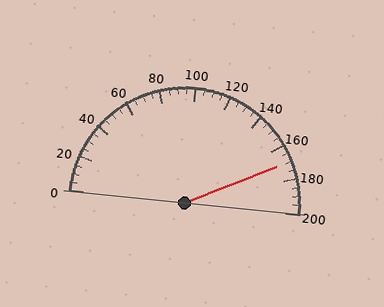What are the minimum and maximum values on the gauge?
The gauge ranges from 0 to 200.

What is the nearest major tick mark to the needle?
The nearest major tick mark is 160.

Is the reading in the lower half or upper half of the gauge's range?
The reading is in the upper half of the range (0 to 200).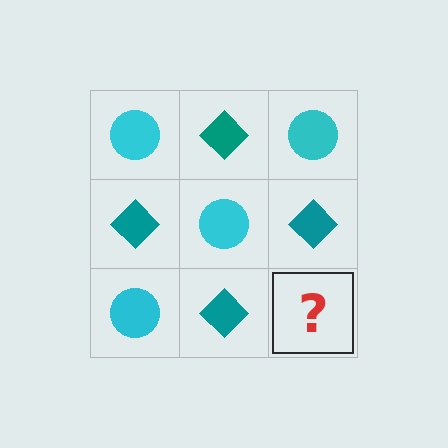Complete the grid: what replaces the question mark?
The question mark should be replaced with a cyan circle.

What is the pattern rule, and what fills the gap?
The rule is that it alternates cyan circle and teal diamond in a checkerboard pattern. The gap should be filled with a cyan circle.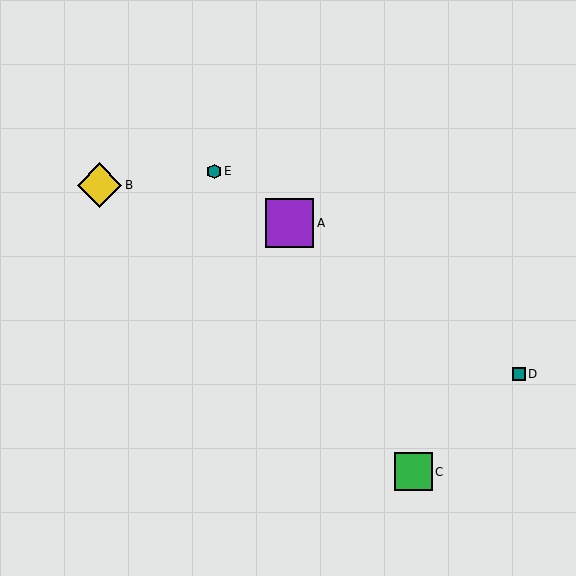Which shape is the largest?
The purple square (labeled A) is the largest.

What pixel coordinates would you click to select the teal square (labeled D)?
Click at (519, 374) to select the teal square D.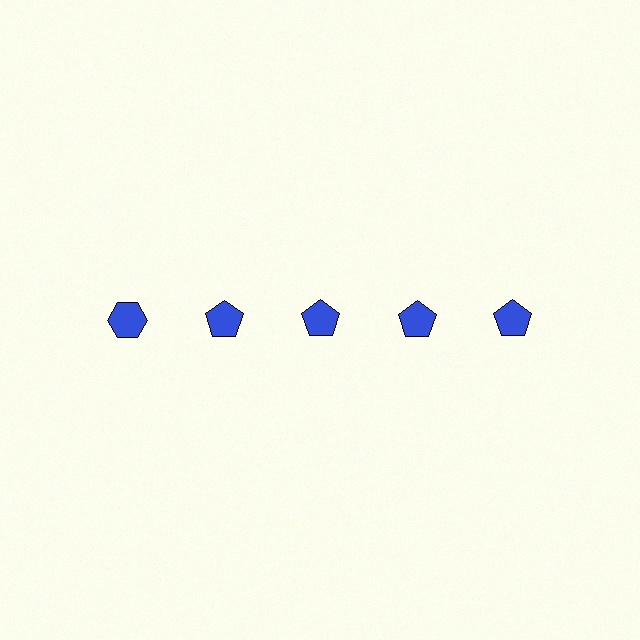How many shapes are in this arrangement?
There are 5 shapes arranged in a grid pattern.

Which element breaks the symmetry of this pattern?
The blue hexagon in the top row, leftmost column breaks the symmetry. All other shapes are blue pentagons.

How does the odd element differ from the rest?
It has a different shape: hexagon instead of pentagon.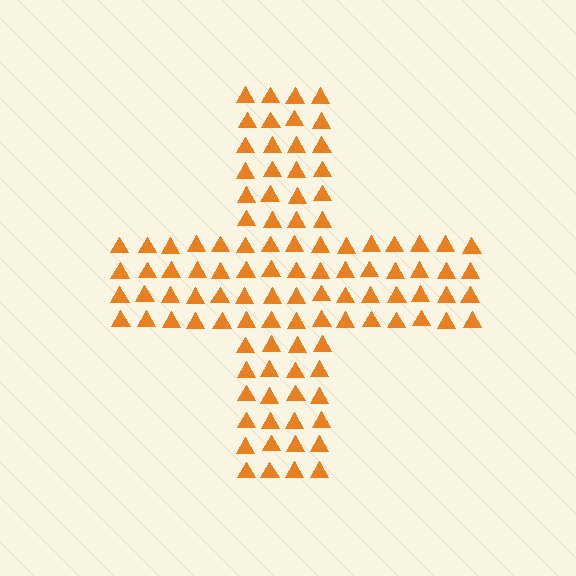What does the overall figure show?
The overall figure shows a cross.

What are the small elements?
The small elements are triangles.